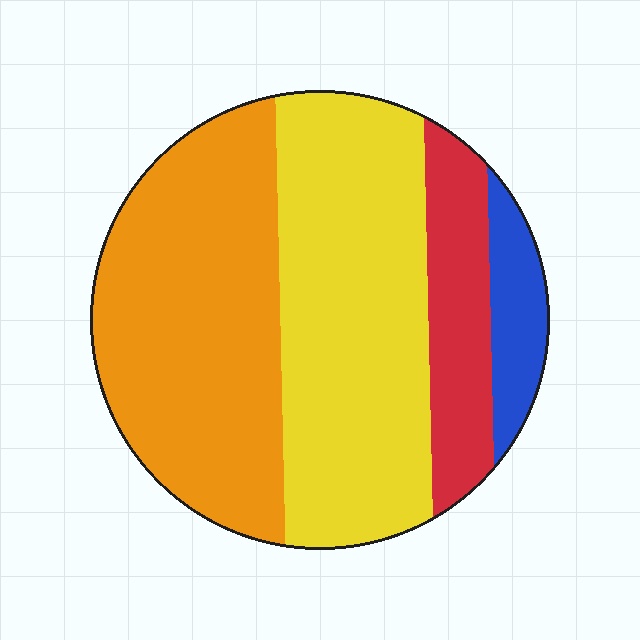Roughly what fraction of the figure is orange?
Orange covers around 40% of the figure.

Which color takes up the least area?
Blue, at roughly 10%.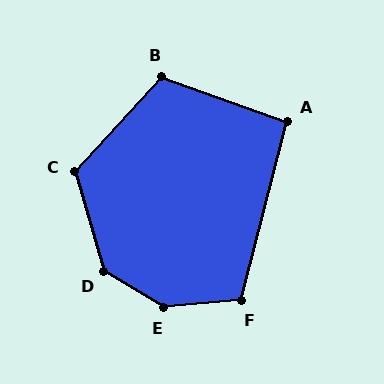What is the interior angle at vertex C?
Approximately 121 degrees (obtuse).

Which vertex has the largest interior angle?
E, at approximately 144 degrees.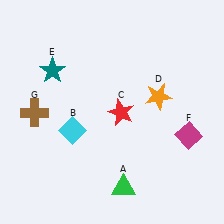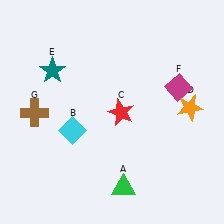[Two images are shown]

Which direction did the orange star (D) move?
The orange star (D) moved right.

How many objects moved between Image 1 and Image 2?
2 objects moved between the two images.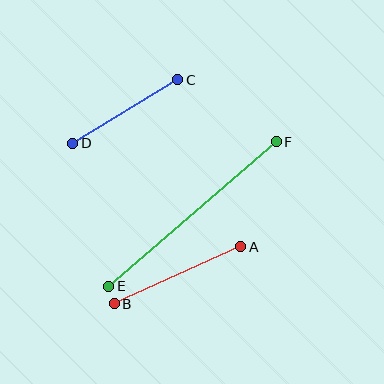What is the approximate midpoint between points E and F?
The midpoint is at approximately (193, 214) pixels.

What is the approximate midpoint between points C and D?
The midpoint is at approximately (125, 111) pixels.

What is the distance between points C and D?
The distance is approximately 123 pixels.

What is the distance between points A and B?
The distance is approximately 139 pixels.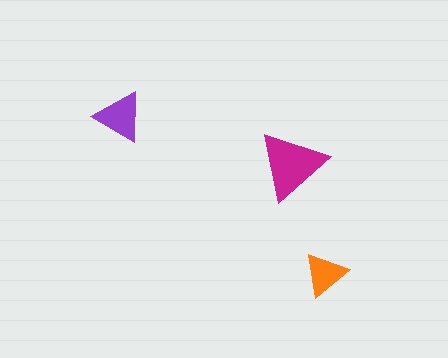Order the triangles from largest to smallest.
the magenta one, the purple one, the orange one.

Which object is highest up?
The purple triangle is topmost.